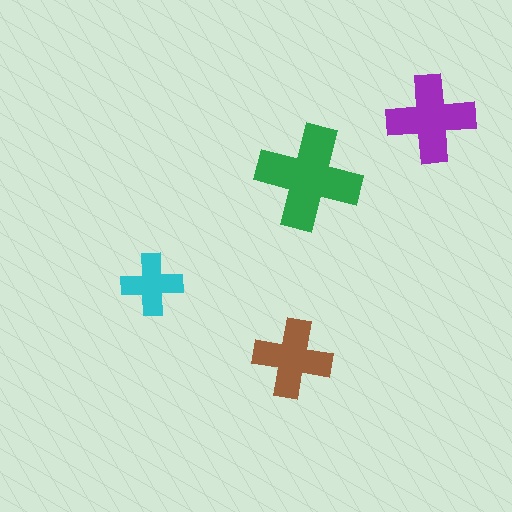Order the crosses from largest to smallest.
the green one, the purple one, the brown one, the cyan one.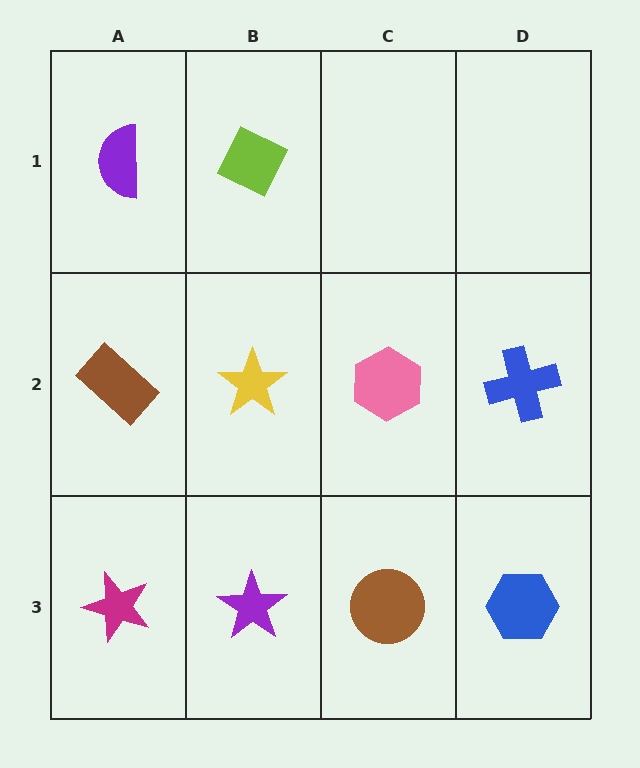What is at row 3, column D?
A blue hexagon.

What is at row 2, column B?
A yellow star.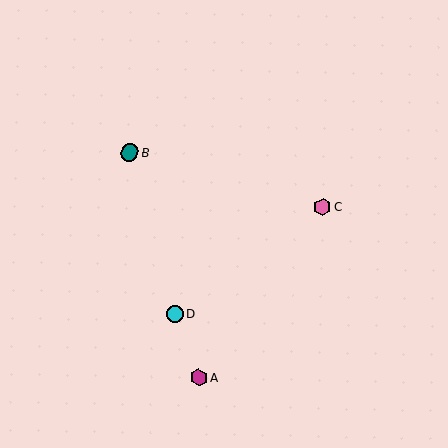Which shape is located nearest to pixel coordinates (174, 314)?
The cyan circle (labeled D) at (175, 314) is nearest to that location.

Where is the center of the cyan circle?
The center of the cyan circle is at (175, 314).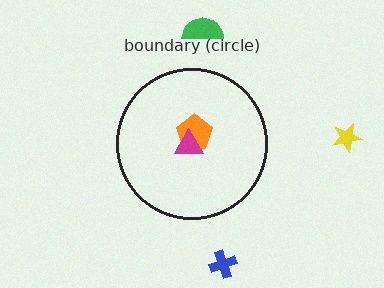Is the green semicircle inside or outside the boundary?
Outside.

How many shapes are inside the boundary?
2 inside, 3 outside.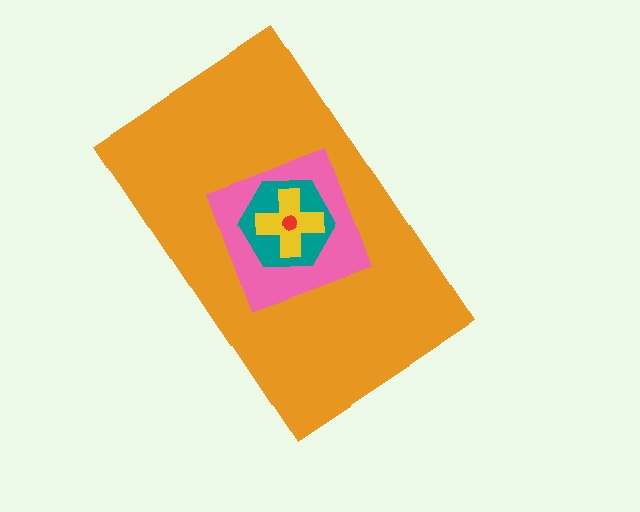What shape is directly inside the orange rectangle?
The pink diamond.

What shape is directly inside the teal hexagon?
The yellow cross.